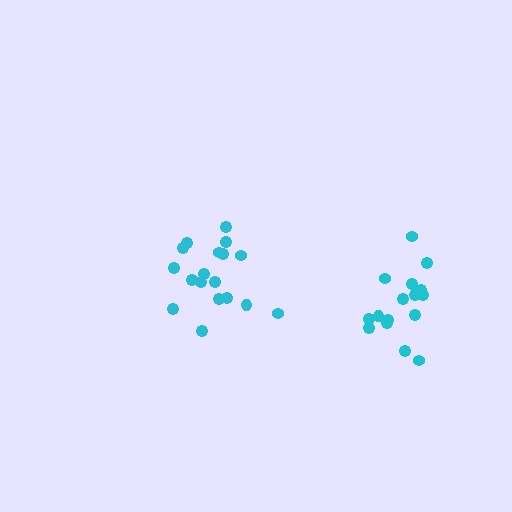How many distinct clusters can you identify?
There are 2 distinct clusters.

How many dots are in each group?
Group 1: 16 dots, Group 2: 18 dots (34 total).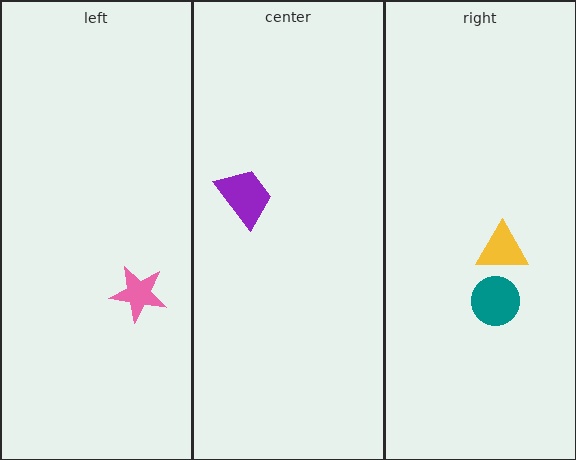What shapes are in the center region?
The purple trapezoid.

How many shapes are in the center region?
1.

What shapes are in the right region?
The yellow triangle, the teal circle.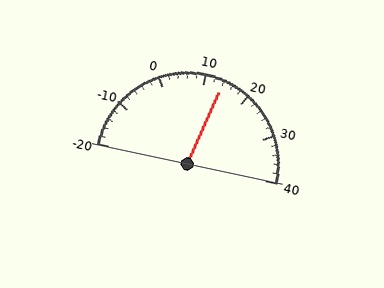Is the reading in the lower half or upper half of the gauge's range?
The reading is in the upper half of the range (-20 to 40).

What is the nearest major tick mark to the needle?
The nearest major tick mark is 10.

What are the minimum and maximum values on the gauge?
The gauge ranges from -20 to 40.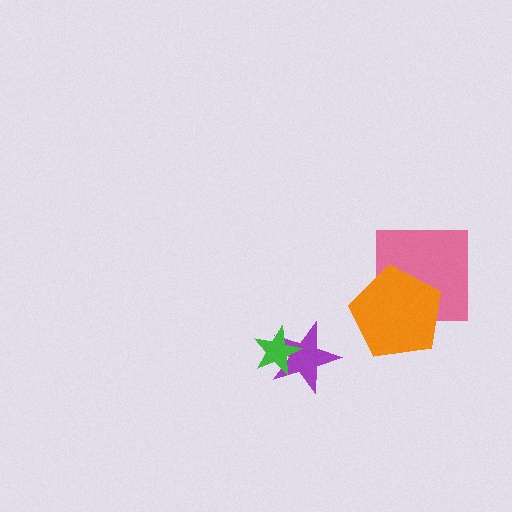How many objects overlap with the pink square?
1 object overlaps with the pink square.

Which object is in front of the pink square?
The orange pentagon is in front of the pink square.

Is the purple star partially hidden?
Yes, it is partially covered by another shape.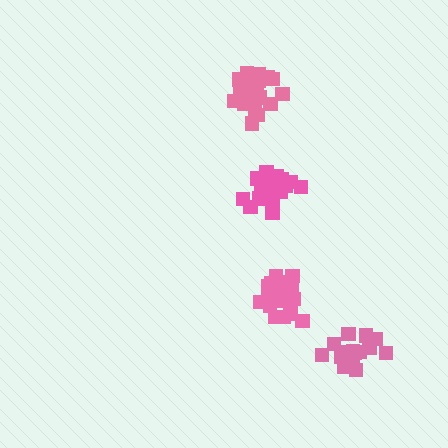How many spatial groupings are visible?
There are 4 spatial groupings.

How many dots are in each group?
Group 1: 19 dots, Group 2: 20 dots, Group 3: 21 dots, Group 4: 15 dots (75 total).